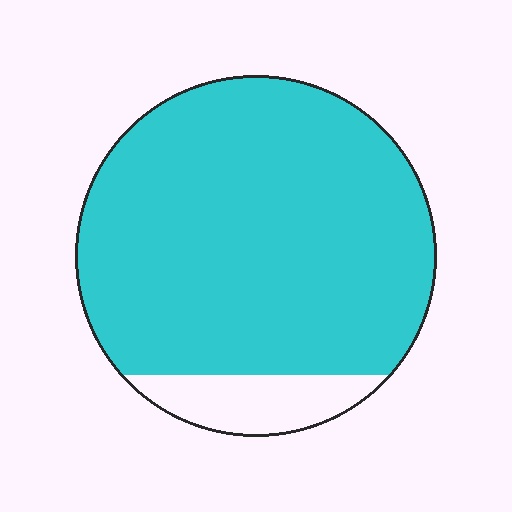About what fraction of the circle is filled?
About seven eighths (7/8).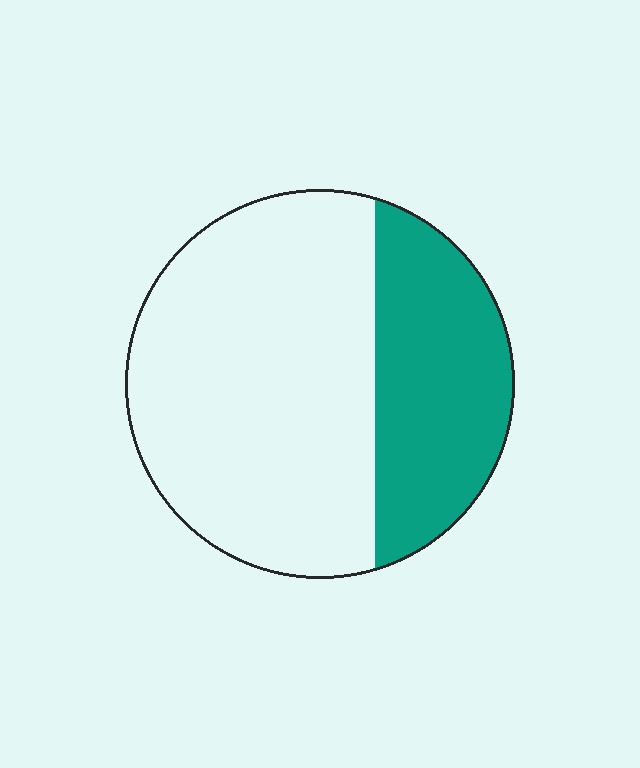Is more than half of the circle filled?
No.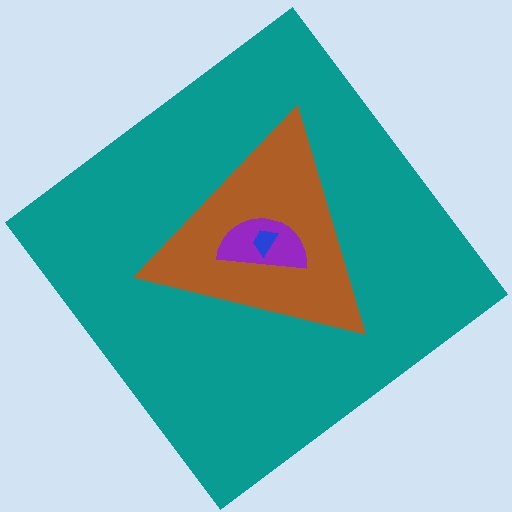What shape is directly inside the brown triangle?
The purple semicircle.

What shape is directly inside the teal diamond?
The brown triangle.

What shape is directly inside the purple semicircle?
The blue trapezoid.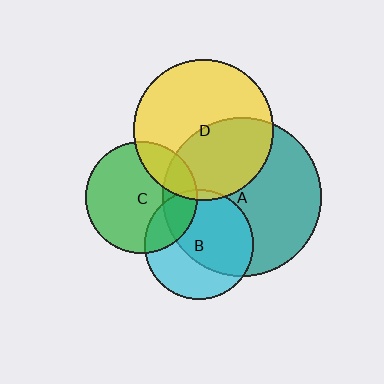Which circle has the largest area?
Circle A (teal).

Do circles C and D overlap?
Yes.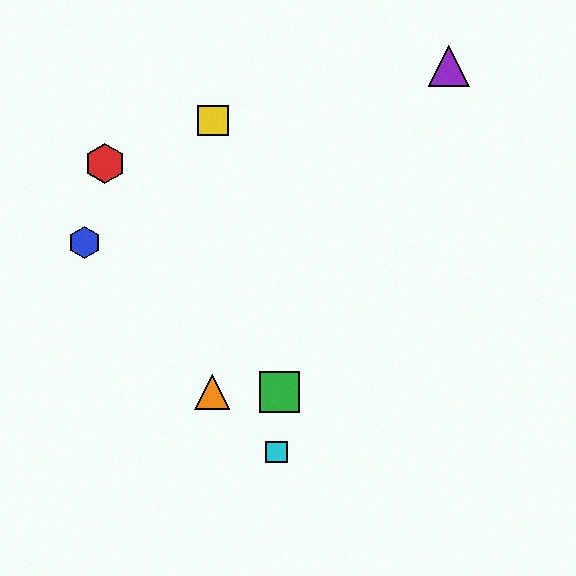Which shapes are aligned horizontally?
The green square, the orange triangle are aligned horizontally.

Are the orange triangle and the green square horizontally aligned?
Yes, both are at y≈392.